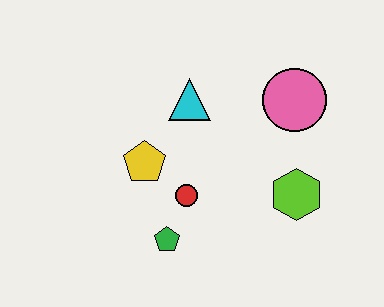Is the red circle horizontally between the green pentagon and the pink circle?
Yes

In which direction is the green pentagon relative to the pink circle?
The green pentagon is below the pink circle.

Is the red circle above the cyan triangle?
No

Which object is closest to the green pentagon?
The red circle is closest to the green pentagon.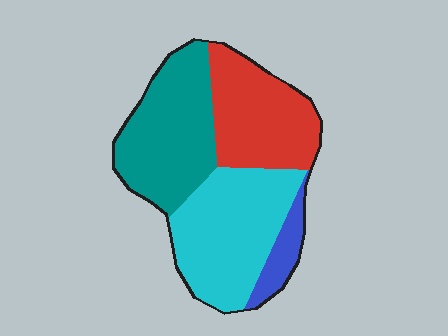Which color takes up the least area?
Blue, at roughly 10%.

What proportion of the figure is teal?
Teal takes up about one third (1/3) of the figure.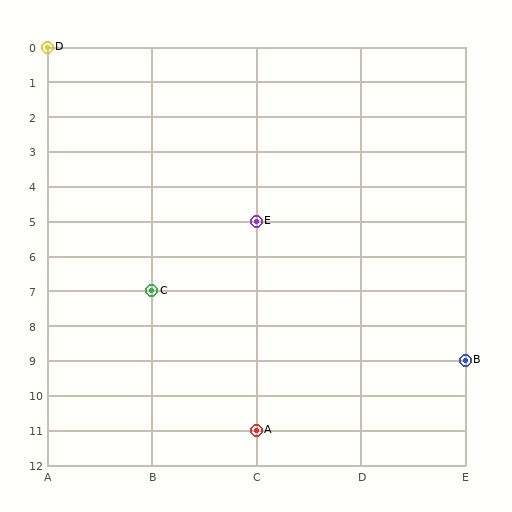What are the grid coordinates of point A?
Point A is at grid coordinates (C, 11).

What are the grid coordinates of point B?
Point B is at grid coordinates (E, 9).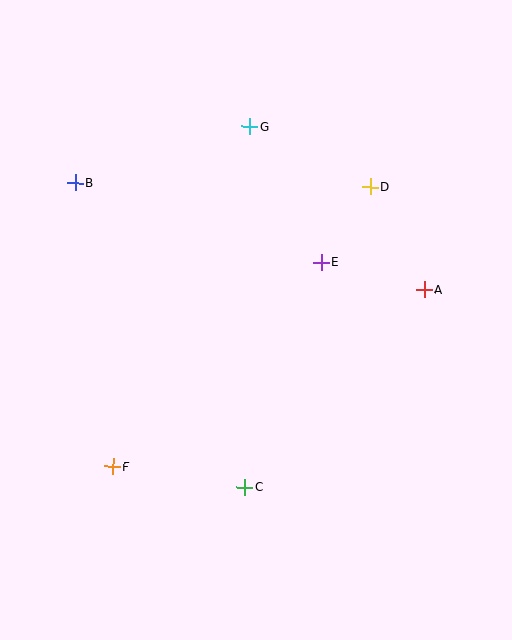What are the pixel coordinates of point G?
Point G is at (250, 126).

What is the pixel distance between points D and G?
The distance between D and G is 135 pixels.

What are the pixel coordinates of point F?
Point F is at (113, 466).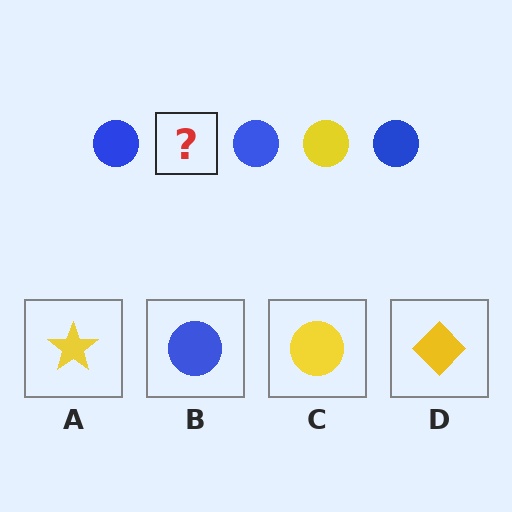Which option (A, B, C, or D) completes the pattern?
C.